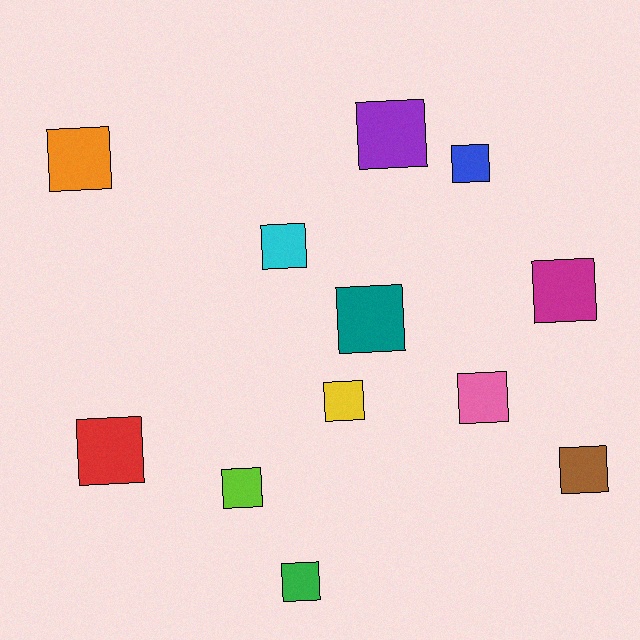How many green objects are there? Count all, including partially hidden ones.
There is 1 green object.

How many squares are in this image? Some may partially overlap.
There are 12 squares.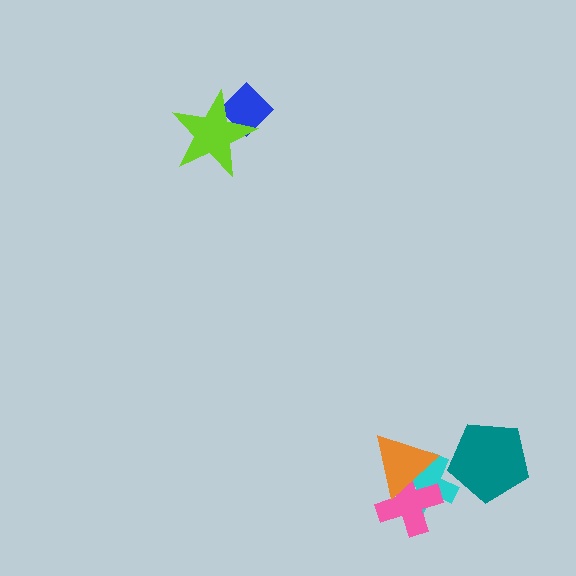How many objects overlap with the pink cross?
2 objects overlap with the pink cross.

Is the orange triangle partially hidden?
No, no other shape covers it.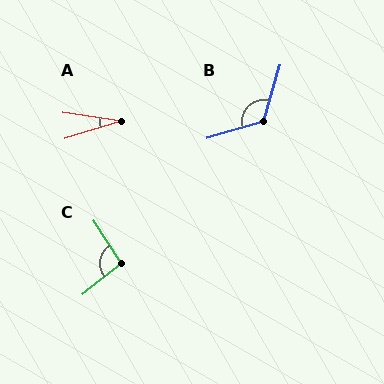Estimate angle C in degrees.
Approximately 95 degrees.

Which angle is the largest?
B, at approximately 122 degrees.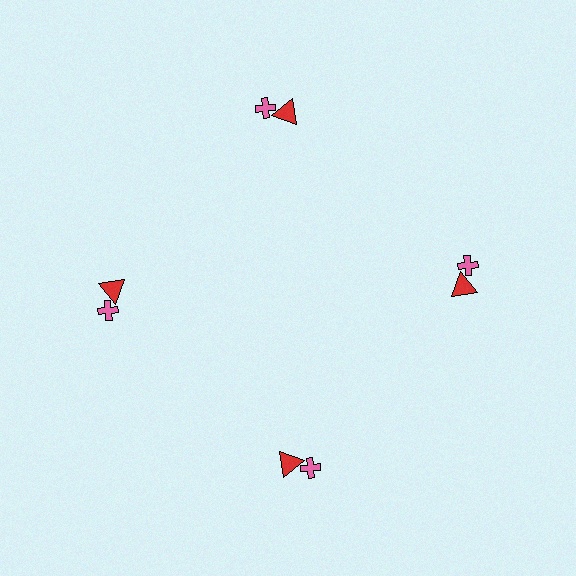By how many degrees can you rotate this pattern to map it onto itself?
The pattern maps onto itself every 90 degrees of rotation.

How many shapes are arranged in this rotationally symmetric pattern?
There are 8 shapes, arranged in 4 groups of 2.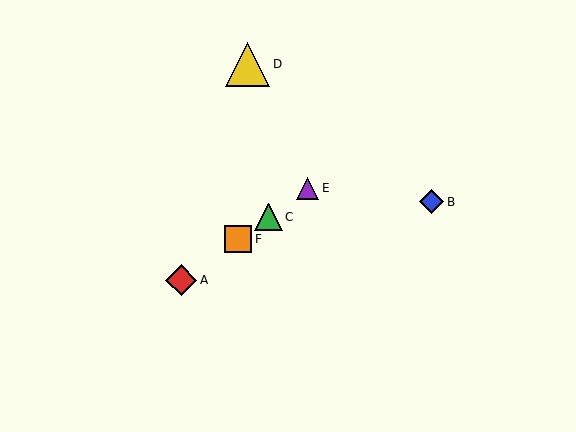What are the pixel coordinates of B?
Object B is at (432, 202).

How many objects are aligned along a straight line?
4 objects (A, C, E, F) are aligned along a straight line.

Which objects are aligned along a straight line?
Objects A, C, E, F are aligned along a straight line.